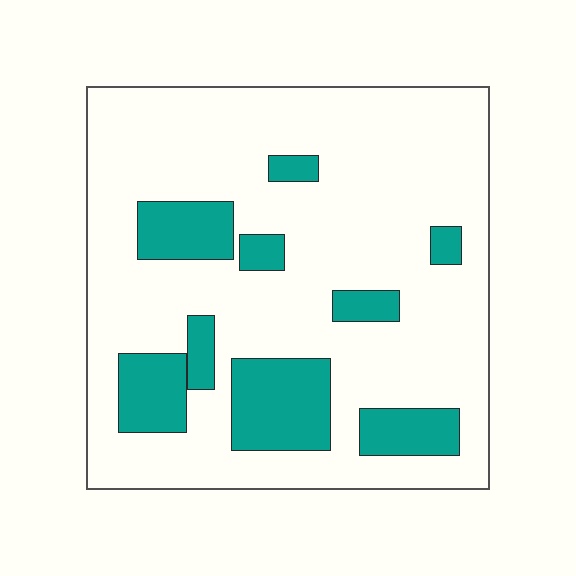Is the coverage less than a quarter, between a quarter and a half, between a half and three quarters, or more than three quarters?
Less than a quarter.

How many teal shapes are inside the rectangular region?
9.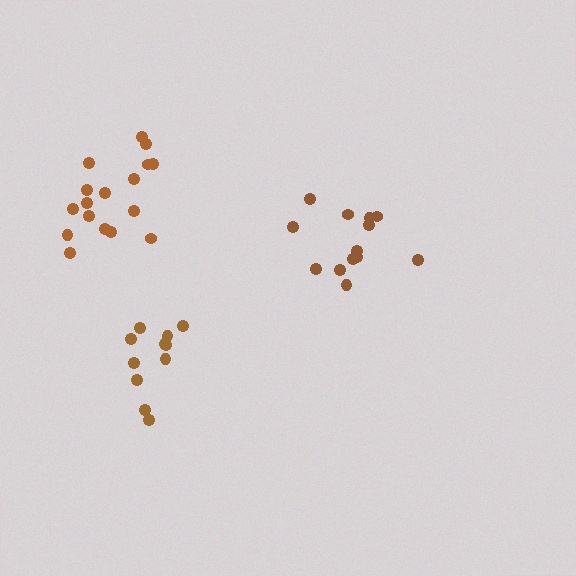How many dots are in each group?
Group 1: 13 dots, Group 2: 11 dots, Group 3: 17 dots (41 total).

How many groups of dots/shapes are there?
There are 3 groups.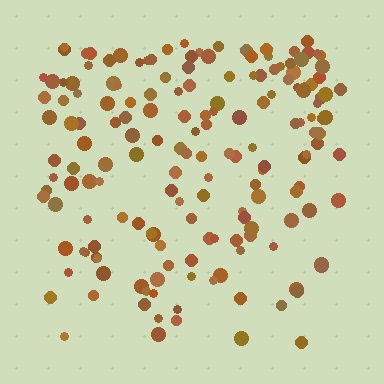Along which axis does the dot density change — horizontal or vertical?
Vertical.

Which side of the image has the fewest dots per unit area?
The bottom.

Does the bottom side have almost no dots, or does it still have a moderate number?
Still a moderate number, just noticeably fewer than the top.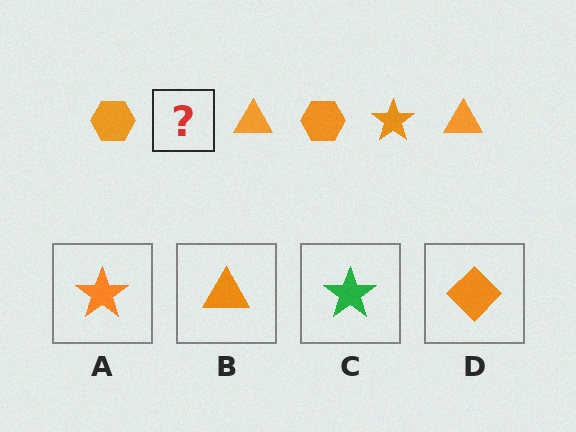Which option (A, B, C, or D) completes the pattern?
A.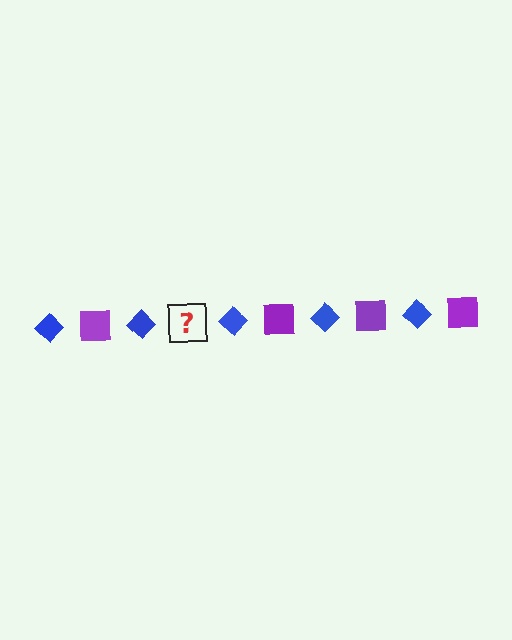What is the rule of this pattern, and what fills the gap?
The rule is that the pattern alternates between blue diamond and purple square. The gap should be filled with a purple square.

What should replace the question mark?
The question mark should be replaced with a purple square.